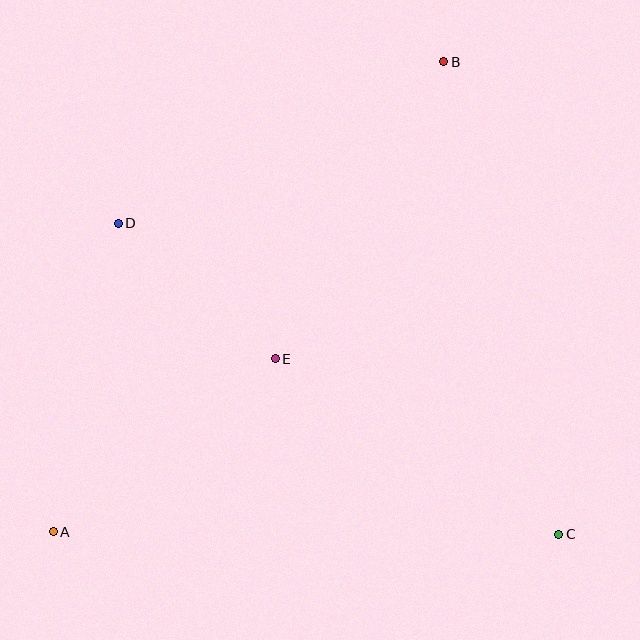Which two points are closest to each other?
Points D and E are closest to each other.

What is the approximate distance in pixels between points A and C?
The distance between A and C is approximately 506 pixels.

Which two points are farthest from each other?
Points A and B are farthest from each other.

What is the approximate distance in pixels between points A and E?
The distance between A and E is approximately 282 pixels.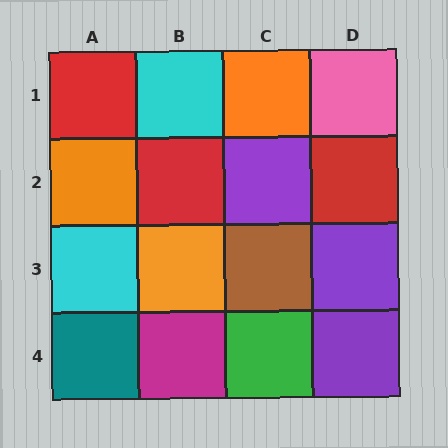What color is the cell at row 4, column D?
Purple.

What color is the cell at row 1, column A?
Red.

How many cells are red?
3 cells are red.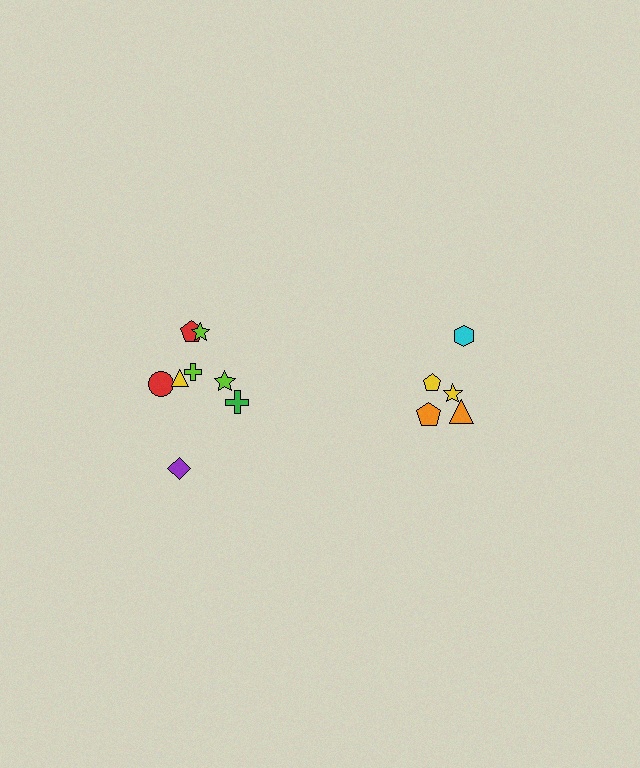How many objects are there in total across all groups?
There are 13 objects.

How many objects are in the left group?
There are 8 objects.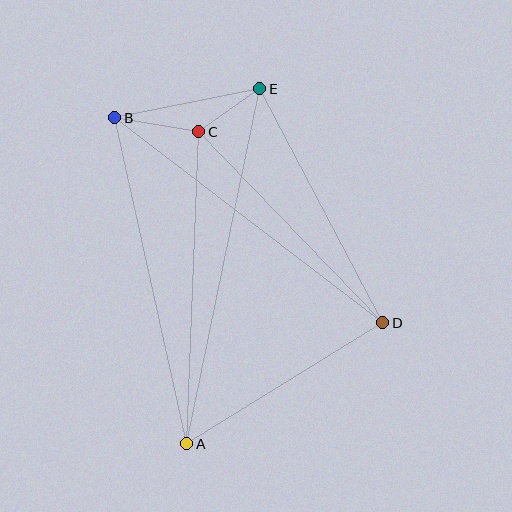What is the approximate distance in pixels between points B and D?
The distance between B and D is approximately 337 pixels.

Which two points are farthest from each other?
Points A and E are farthest from each other.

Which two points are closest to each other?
Points C and E are closest to each other.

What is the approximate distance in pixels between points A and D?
The distance between A and D is approximately 230 pixels.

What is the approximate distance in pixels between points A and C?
The distance between A and C is approximately 312 pixels.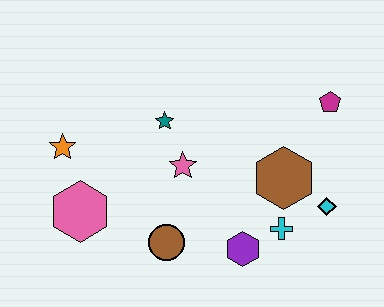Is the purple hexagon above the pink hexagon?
No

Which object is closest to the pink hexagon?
The orange star is closest to the pink hexagon.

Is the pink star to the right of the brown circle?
Yes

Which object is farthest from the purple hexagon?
The orange star is farthest from the purple hexagon.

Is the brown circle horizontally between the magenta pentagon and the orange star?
Yes